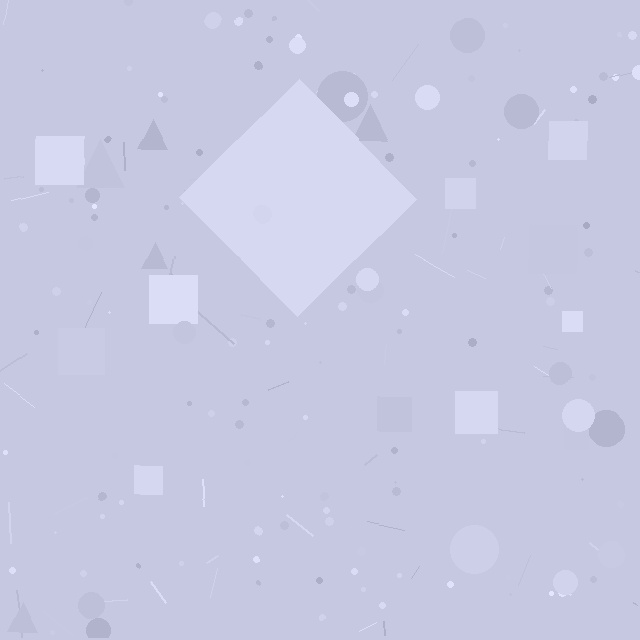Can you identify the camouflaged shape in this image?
The camouflaged shape is a diamond.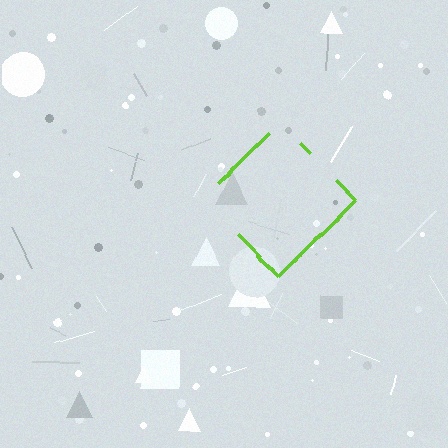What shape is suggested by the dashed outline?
The dashed outline suggests a diamond.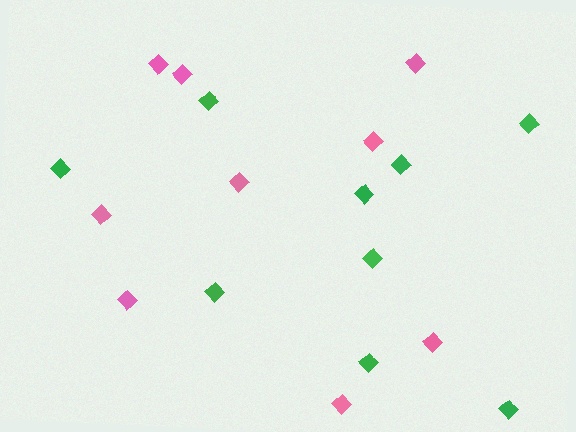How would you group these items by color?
There are 2 groups: one group of green diamonds (9) and one group of pink diamonds (9).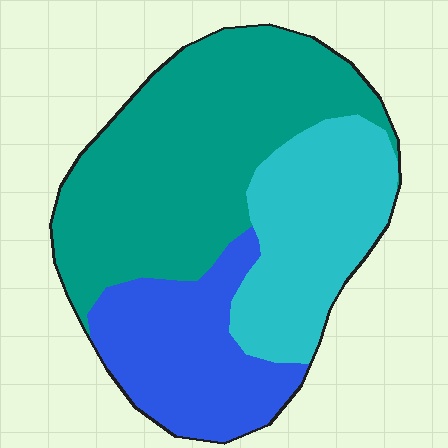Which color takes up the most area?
Teal, at roughly 50%.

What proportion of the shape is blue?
Blue covers roughly 25% of the shape.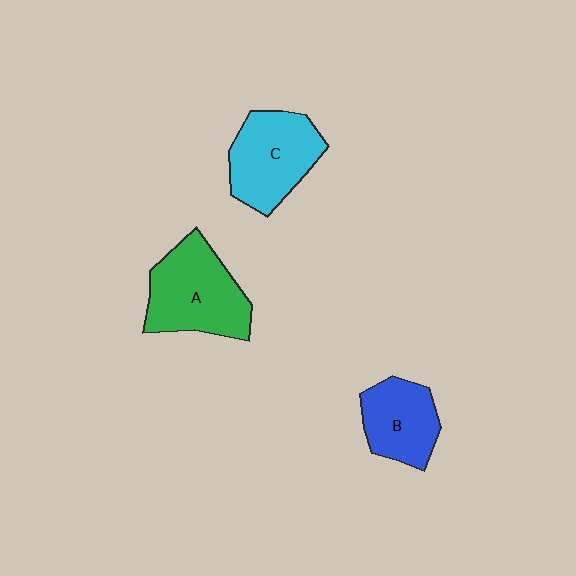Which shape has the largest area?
Shape A (green).